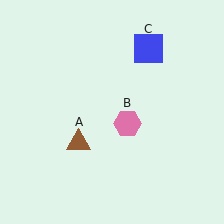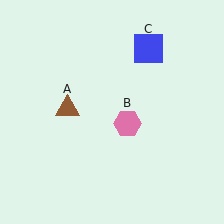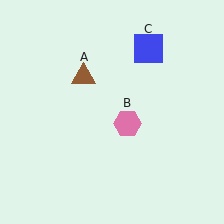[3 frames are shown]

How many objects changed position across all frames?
1 object changed position: brown triangle (object A).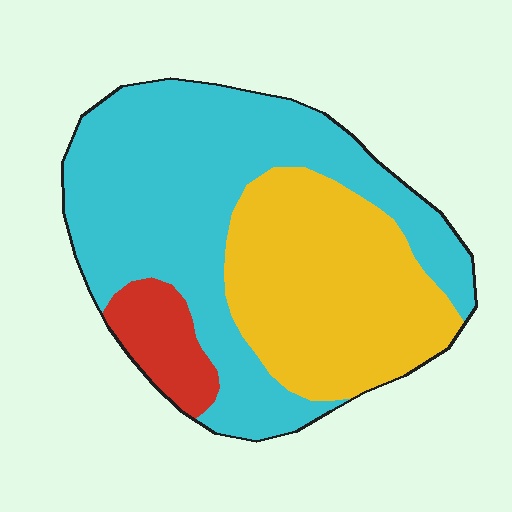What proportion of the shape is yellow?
Yellow covers roughly 35% of the shape.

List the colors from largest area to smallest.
From largest to smallest: cyan, yellow, red.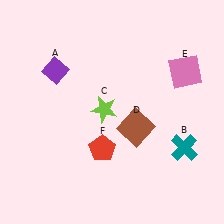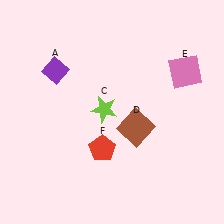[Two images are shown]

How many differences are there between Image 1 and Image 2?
There is 1 difference between the two images.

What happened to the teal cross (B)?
The teal cross (B) was removed in Image 2. It was in the bottom-right area of Image 1.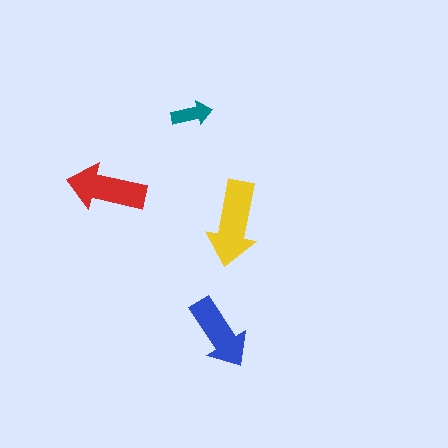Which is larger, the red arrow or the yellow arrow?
The yellow one.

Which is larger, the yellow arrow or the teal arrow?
The yellow one.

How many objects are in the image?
There are 4 objects in the image.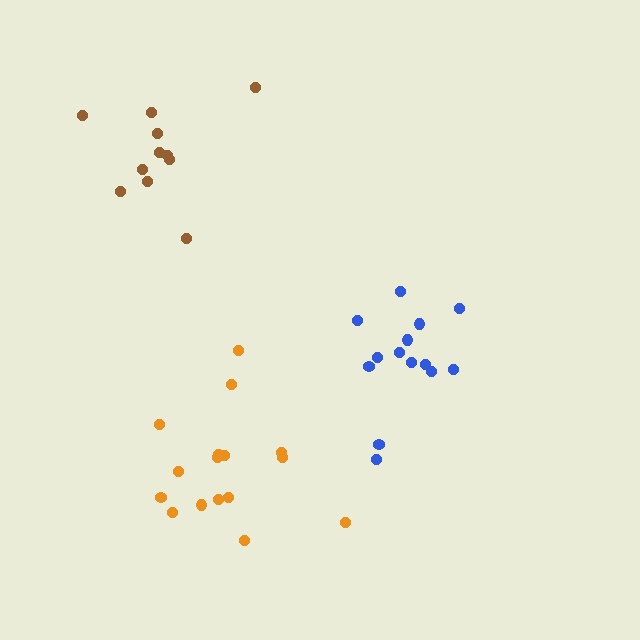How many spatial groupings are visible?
There are 3 spatial groupings.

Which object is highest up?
The brown cluster is topmost.